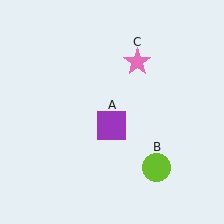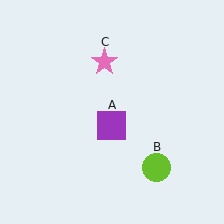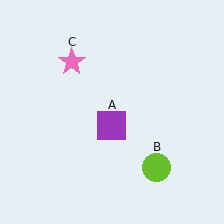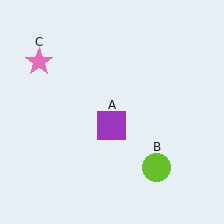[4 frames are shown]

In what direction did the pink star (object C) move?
The pink star (object C) moved left.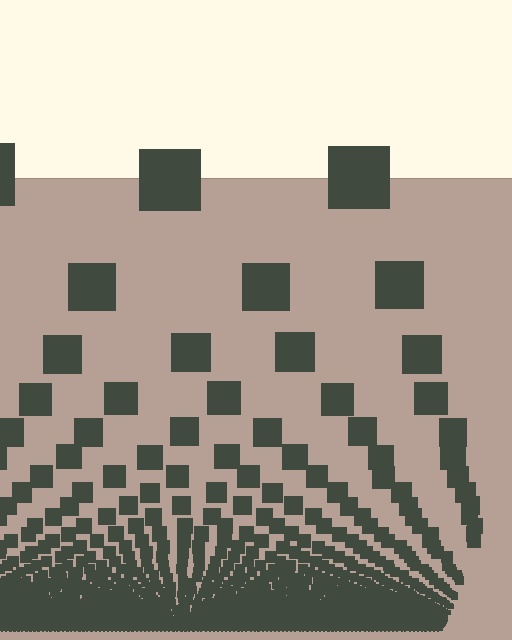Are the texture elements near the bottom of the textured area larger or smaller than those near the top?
Smaller. The gradient is inverted — elements near the bottom are smaller and denser.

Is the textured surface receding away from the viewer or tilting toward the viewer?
The surface appears to tilt toward the viewer. Texture elements get larger and sparser toward the top.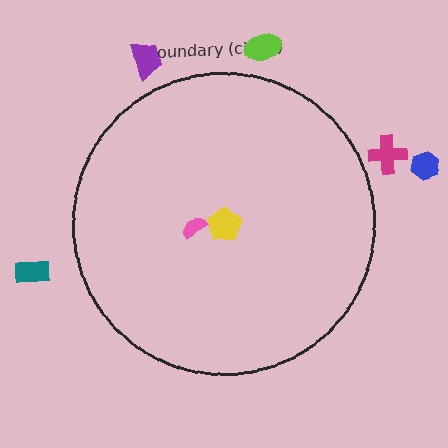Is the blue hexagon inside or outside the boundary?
Outside.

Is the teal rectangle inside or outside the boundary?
Outside.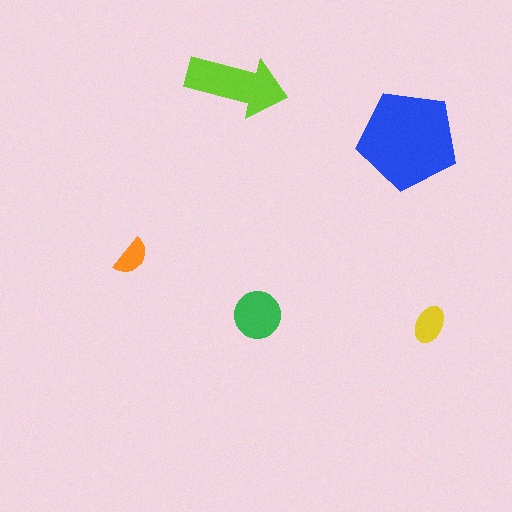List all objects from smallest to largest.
The orange semicircle, the yellow ellipse, the green circle, the lime arrow, the blue pentagon.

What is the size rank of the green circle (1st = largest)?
3rd.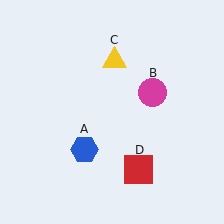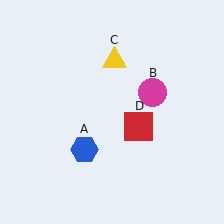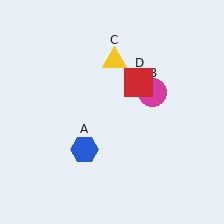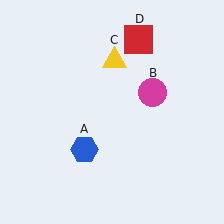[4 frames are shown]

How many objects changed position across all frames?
1 object changed position: red square (object D).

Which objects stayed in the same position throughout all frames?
Blue hexagon (object A) and magenta circle (object B) and yellow triangle (object C) remained stationary.